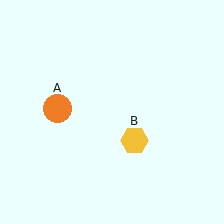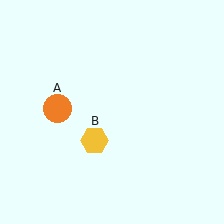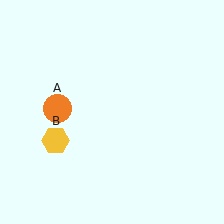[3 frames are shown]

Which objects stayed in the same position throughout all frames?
Orange circle (object A) remained stationary.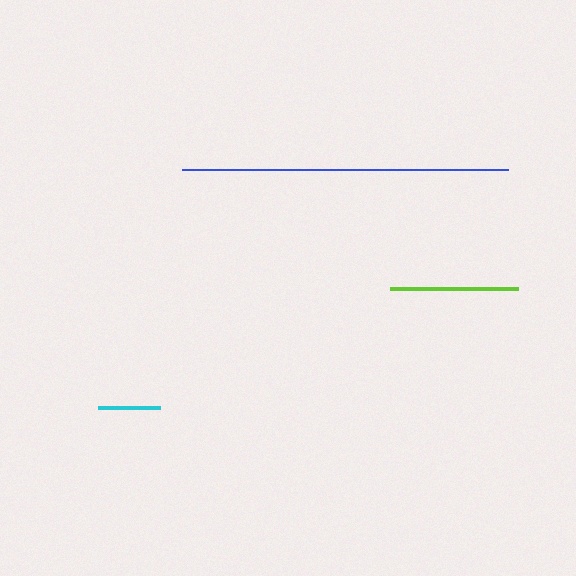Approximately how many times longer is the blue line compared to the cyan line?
The blue line is approximately 5.3 times the length of the cyan line.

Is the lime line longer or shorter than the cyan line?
The lime line is longer than the cyan line.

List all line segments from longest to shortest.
From longest to shortest: blue, lime, cyan.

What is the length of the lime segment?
The lime segment is approximately 128 pixels long.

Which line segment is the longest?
The blue line is the longest at approximately 326 pixels.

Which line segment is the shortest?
The cyan line is the shortest at approximately 62 pixels.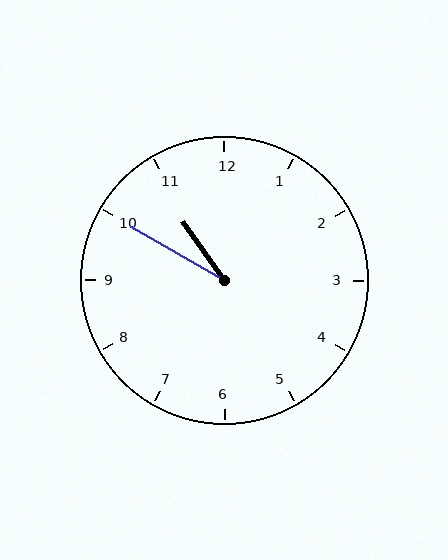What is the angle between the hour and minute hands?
Approximately 25 degrees.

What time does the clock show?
10:50.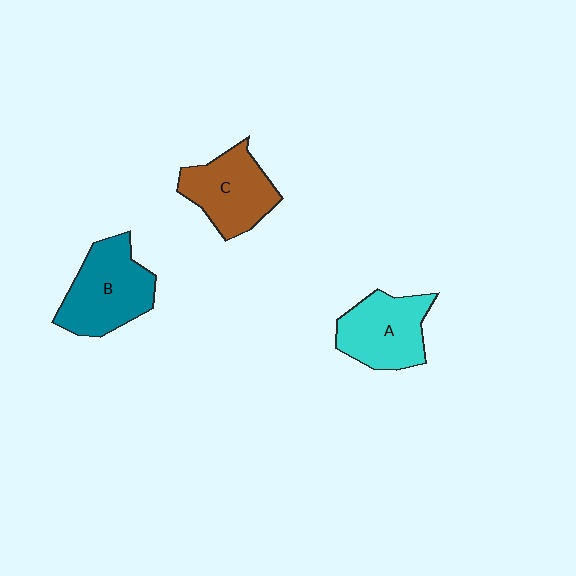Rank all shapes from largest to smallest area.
From largest to smallest: B (teal), A (cyan), C (brown).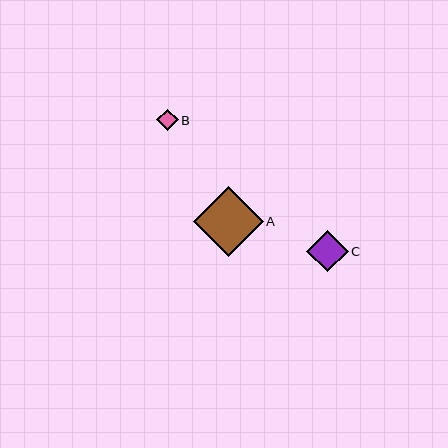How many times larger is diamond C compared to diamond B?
Diamond C is approximately 1.9 times the size of diamond B.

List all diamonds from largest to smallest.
From largest to smallest: A, C, B.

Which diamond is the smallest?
Diamond B is the smallest with a size of approximately 21 pixels.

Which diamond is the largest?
Diamond A is the largest with a size of approximately 70 pixels.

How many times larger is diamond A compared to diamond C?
Diamond A is approximately 1.7 times the size of diamond C.